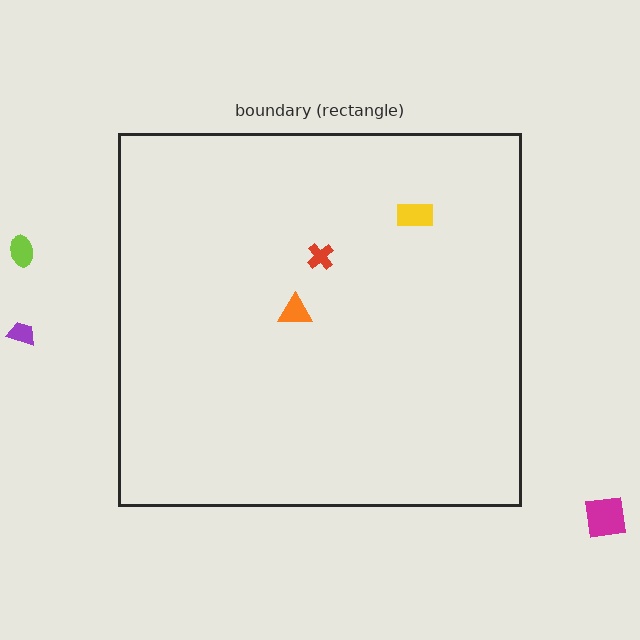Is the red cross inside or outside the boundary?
Inside.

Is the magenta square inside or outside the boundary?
Outside.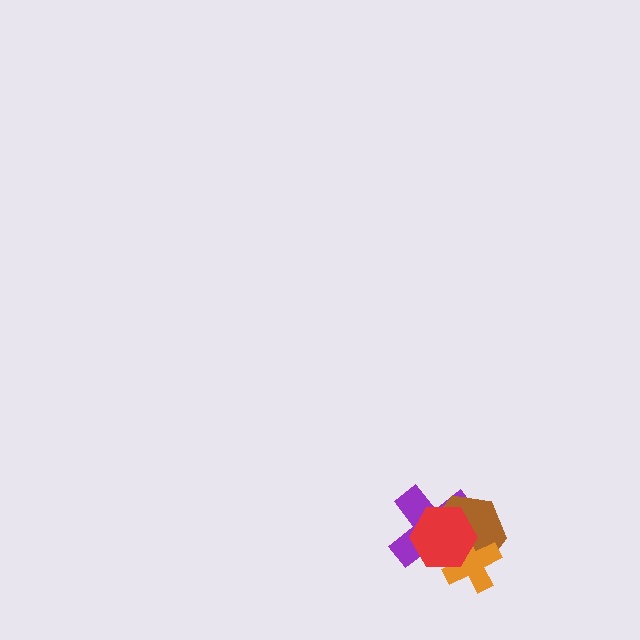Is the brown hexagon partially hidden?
Yes, it is partially covered by another shape.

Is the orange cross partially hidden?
Yes, it is partially covered by another shape.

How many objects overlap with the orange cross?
3 objects overlap with the orange cross.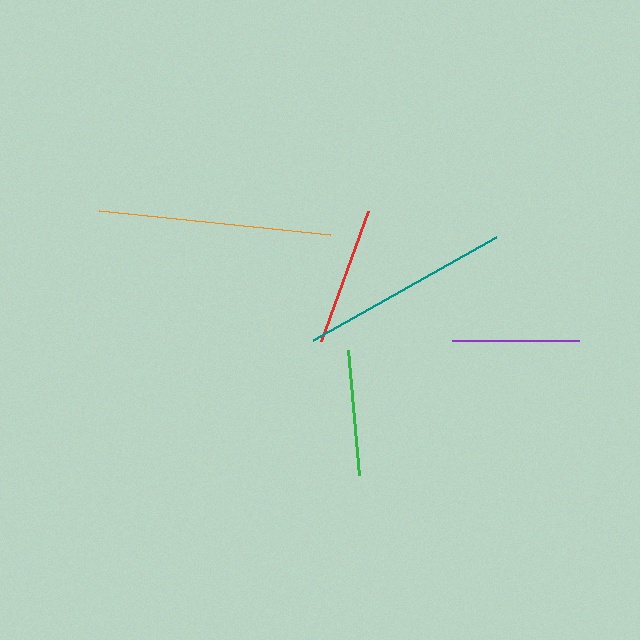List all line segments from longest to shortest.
From longest to shortest: orange, teal, red, purple, green.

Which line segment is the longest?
The orange line is the longest at approximately 232 pixels.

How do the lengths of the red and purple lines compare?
The red and purple lines are approximately the same length.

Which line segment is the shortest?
The green line is the shortest at approximately 125 pixels.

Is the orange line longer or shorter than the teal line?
The orange line is longer than the teal line.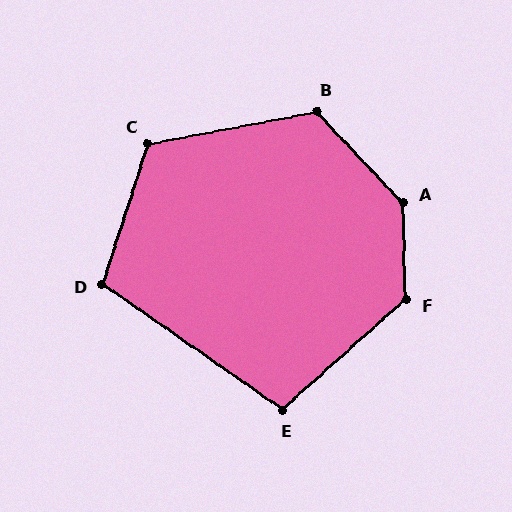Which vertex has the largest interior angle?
A, at approximately 138 degrees.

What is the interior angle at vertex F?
Approximately 130 degrees (obtuse).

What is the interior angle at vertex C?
Approximately 118 degrees (obtuse).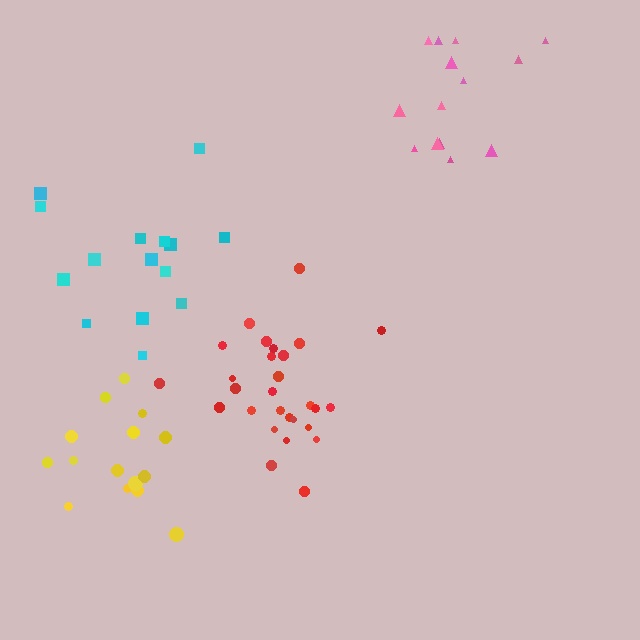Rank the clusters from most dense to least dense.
red, yellow, pink, cyan.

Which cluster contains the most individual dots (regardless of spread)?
Red (28).